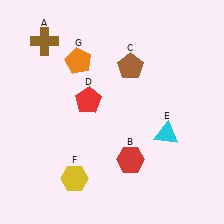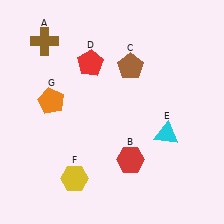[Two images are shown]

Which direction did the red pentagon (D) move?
The red pentagon (D) moved up.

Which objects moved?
The objects that moved are: the red pentagon (D), the orange pentagon (G).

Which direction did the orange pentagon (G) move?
The orange pentagon (G) moved down.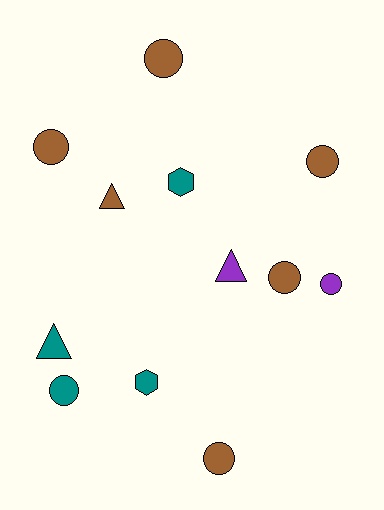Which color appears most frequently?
Brown, with 6 objects.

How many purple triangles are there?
There is 1 purple triangle.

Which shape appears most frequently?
Circle, with 7 objects.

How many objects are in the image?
There are 12 objects.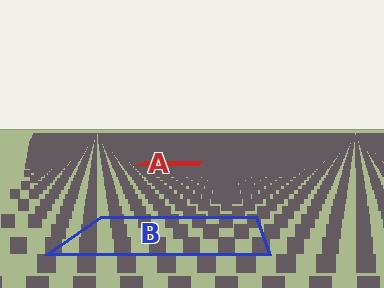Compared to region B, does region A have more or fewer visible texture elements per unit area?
Region A has more texture elements per unit area — they are packed more densely because it is farther away.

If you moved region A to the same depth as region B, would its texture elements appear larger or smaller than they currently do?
They would appear larger. At a closer depth, the same texture elements are projected at a bigger on-screen size.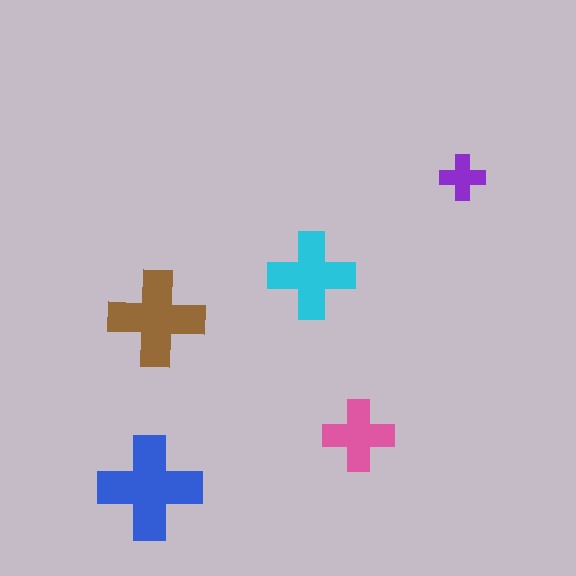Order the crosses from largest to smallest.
the blue one, the brown one, the cyan one, the pink one, the purple one.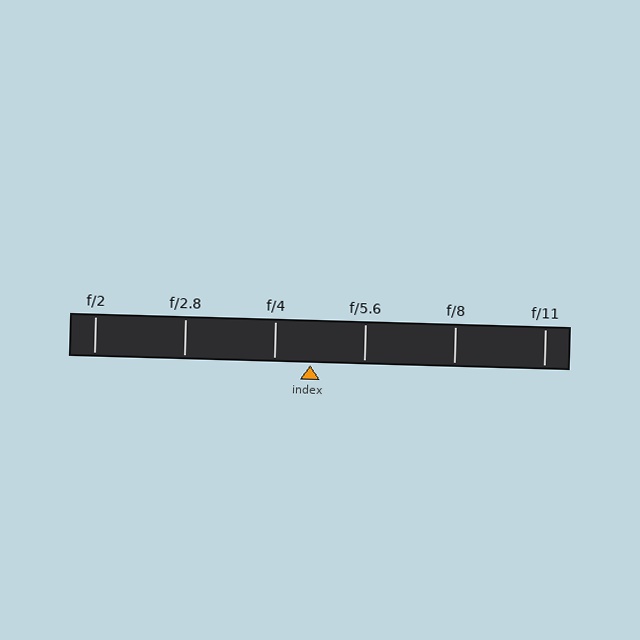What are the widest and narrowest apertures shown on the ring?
The widest aperture shown is f/2 and the narrowest is f/11.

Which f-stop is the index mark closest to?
The index mark is closest to f/4.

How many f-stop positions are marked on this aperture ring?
There are 6 f-stop positions marked.